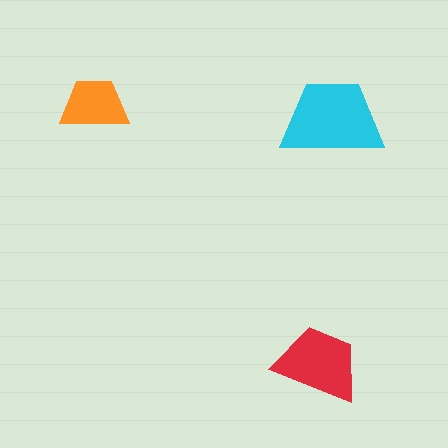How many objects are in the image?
There are 3 objects in the image.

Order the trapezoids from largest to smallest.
the cyan one, the red one, the orange one.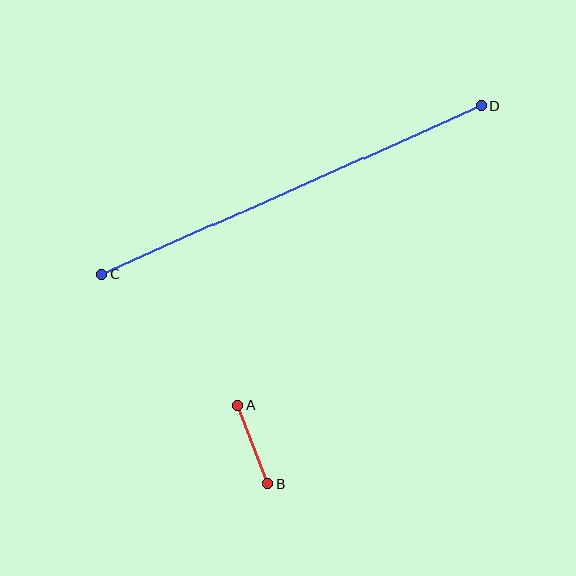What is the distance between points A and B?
The distance is approximately 84 pixels.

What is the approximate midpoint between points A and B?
The midpoint is at approximately (253, 444) pixels.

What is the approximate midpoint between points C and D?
The midpoint is at approximately (292, 190) pixels.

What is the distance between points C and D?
The distance is approximately 415 pixels.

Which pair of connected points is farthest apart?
Points C and D are farthest apart.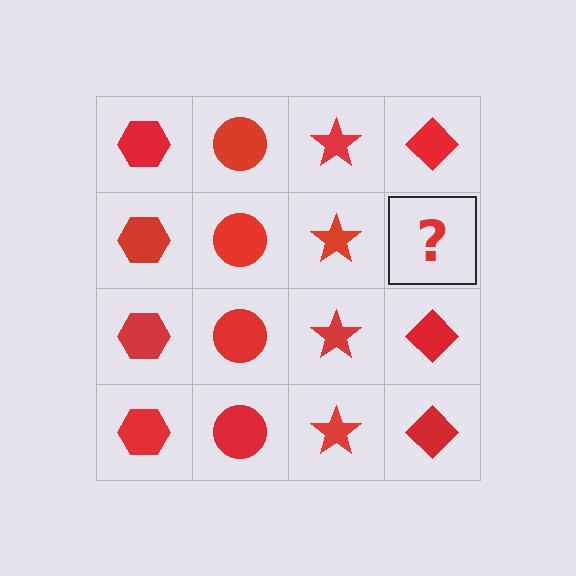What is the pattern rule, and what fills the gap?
The rule is that each column has a consistent shape. The gap should be filled with a red diamond.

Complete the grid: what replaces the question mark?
The question mark should be replaced with a red diamond.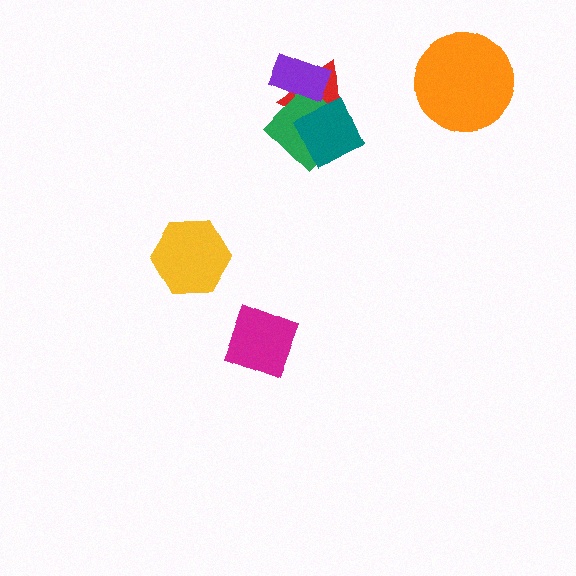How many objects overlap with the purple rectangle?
2 objects overlap with the purple rectangle.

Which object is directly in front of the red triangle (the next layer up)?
The green diamond is directly in front of the red triangle.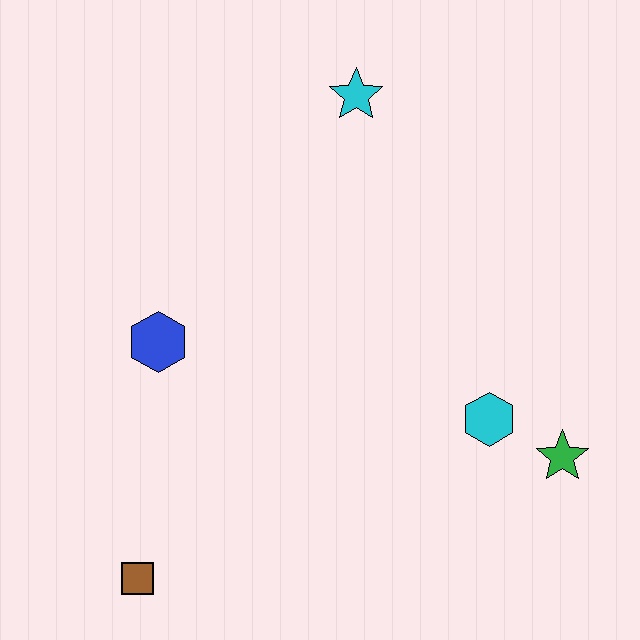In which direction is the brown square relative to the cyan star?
The brown square is below the cyan star.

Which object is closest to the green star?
The cyan hexagon is closest to the green star.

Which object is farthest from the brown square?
The cyan star is farthest from the brown square.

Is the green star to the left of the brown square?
No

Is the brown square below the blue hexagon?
Yes